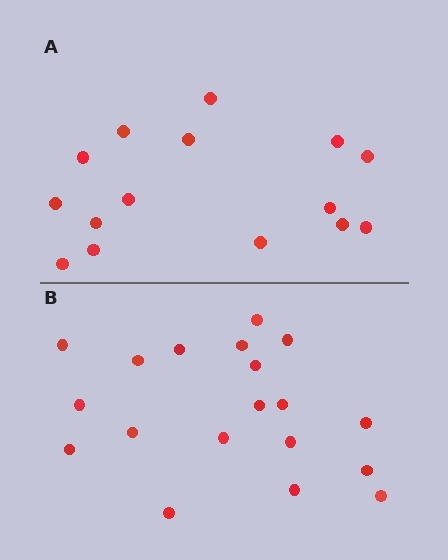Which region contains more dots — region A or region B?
Region B (the bottom region) has more dots.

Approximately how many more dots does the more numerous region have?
Region B has about 4 more dots than region A.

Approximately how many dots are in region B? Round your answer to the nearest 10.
About 20 dots. (The exact count is 19, which rounds to 20.)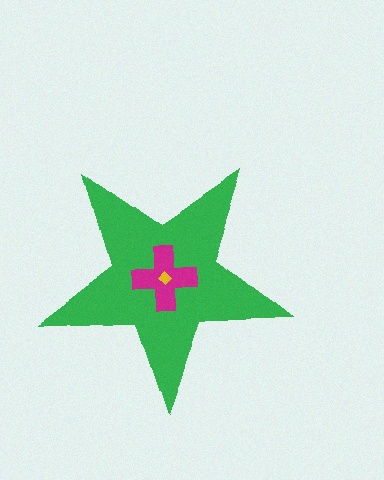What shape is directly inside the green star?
The magenta cross.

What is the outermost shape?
The green star.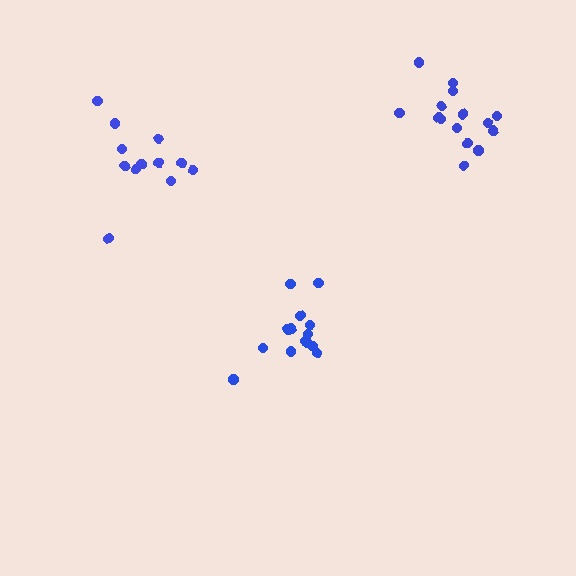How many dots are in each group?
Group 1: 14 dots, Group 2: 15 dots, Group 3: 12 dots (41 total).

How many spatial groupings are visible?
There are 3 spatial groupings.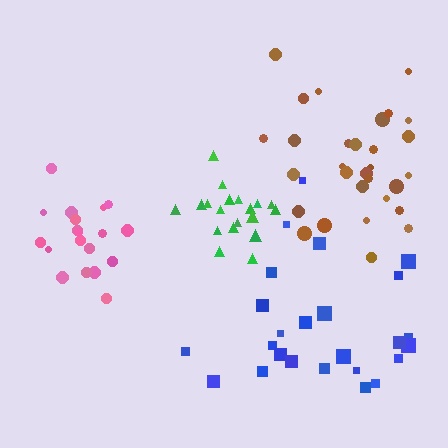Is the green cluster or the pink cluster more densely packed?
Green.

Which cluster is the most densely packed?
Green.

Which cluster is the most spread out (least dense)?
Blue.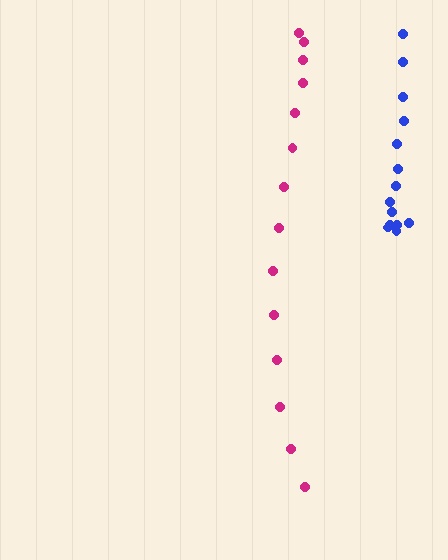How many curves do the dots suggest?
There are 2 distinct paths.